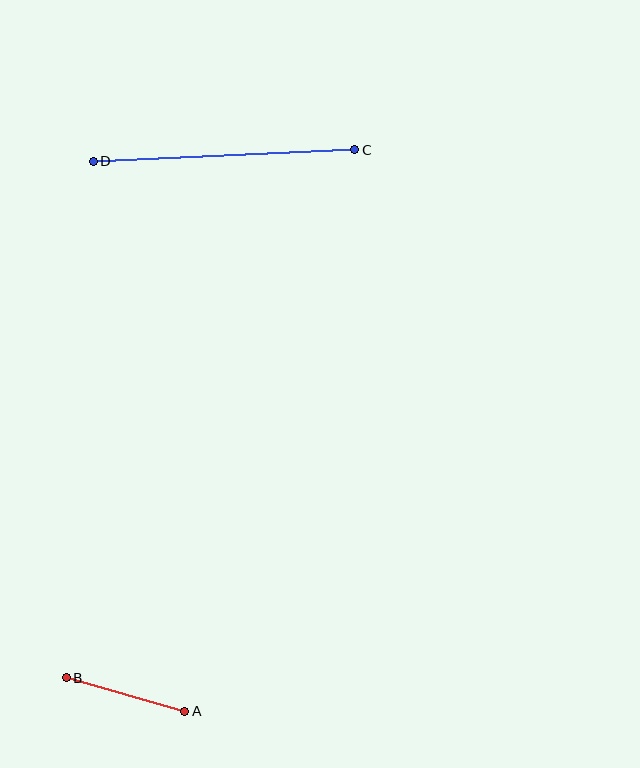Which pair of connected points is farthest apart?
Points C and D are farthest apart.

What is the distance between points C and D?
The distance is approximately 262 pixels.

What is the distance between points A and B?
The distance is approximately 123 pixels.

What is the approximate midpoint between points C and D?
The midpoint is at approximately (224, 156) pixels.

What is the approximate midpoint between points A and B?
The midpoint is at approximately (125, 694) pixels.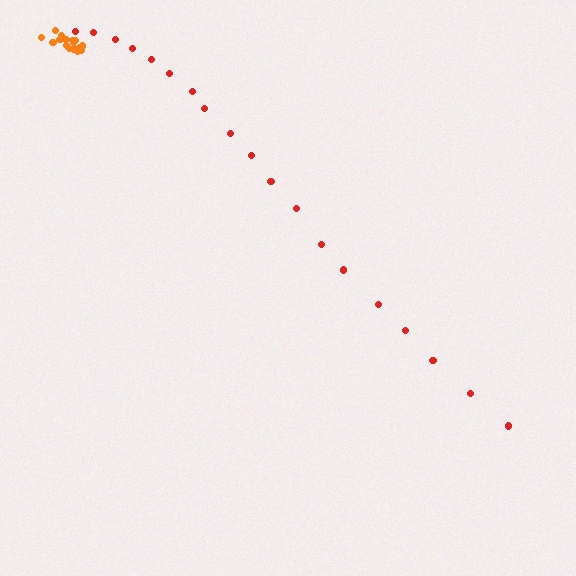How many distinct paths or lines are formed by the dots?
There are 2 distinct paths.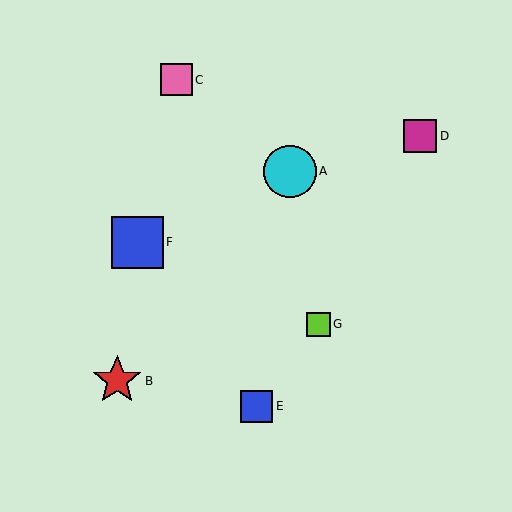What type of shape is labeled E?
Shape E is a blue square.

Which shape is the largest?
The cyan circle (labeled A) is the largest.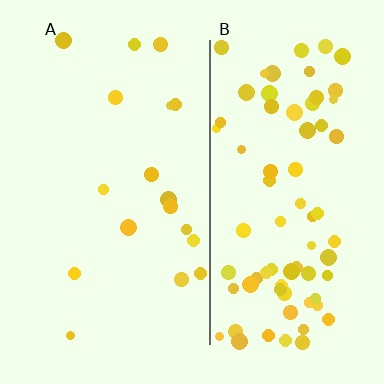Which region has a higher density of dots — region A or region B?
B (the right).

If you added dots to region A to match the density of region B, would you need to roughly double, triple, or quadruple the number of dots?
Approximately quadruple.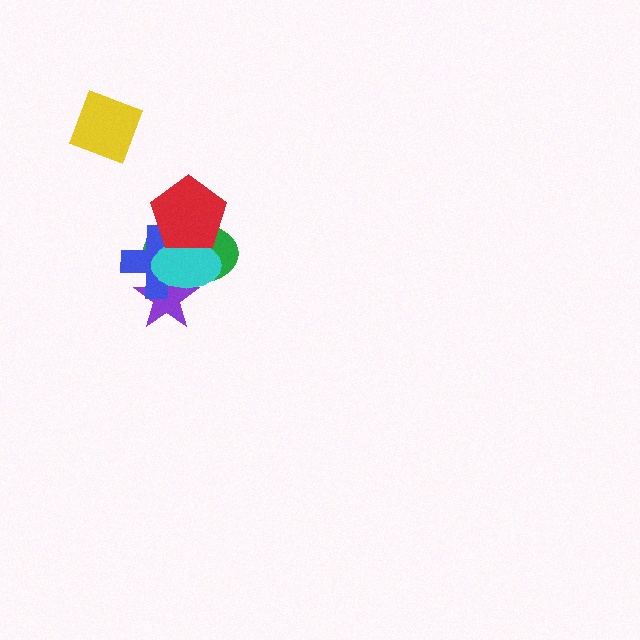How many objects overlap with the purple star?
3 objects overlap with the purple star.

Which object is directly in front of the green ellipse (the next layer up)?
The blue cross is directly in front of the green ellipse.